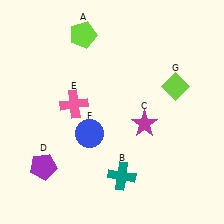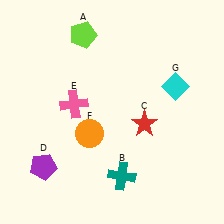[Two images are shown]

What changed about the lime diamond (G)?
In Image 1, G is lime. In Image 2, it changed to cyan.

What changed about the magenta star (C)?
In Image 1, C is magenta. In Image 2, it changed to red.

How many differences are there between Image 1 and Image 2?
There are 3 differences between the two images.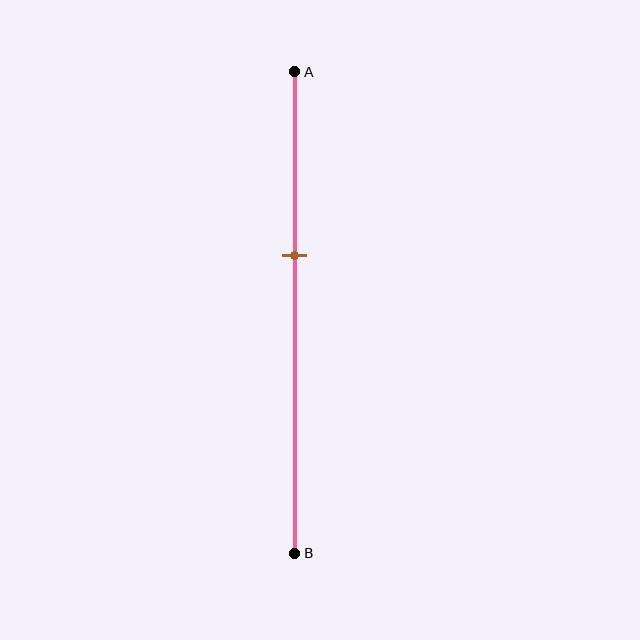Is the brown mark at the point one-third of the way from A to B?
No, the mark is at about 40% from A, not at the 33% one-third point.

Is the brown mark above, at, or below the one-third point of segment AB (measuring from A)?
The brown mark is below the one-third point of segment AB.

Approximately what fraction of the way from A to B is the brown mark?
The brown mark is approximately 40% of the way from A to B.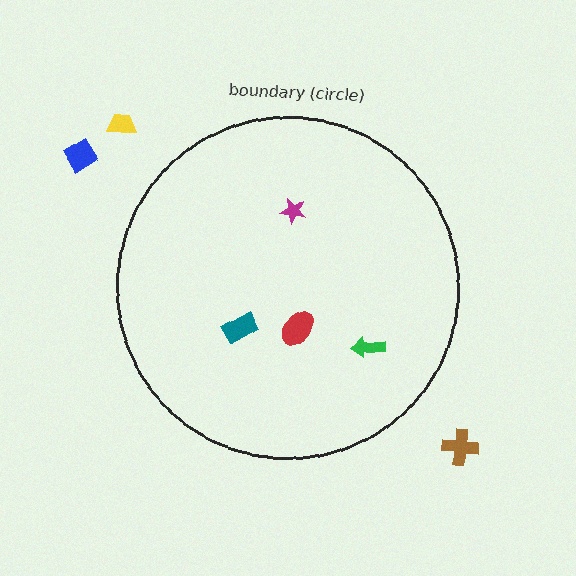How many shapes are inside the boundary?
4 inside, 3 outside.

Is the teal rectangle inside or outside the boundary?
Inside.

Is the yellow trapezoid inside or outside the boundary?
Outside.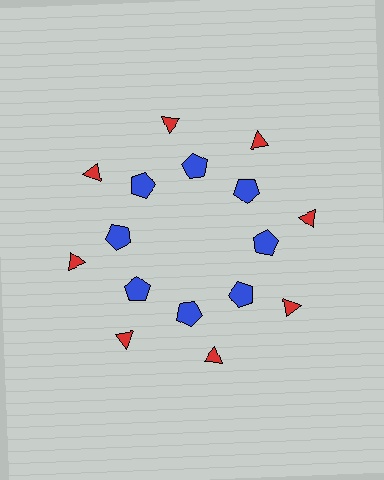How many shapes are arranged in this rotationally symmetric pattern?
There are 16 shapes, arranged in 8 groups of 2.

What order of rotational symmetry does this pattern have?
This pattern has 8-fold rotational symmetry.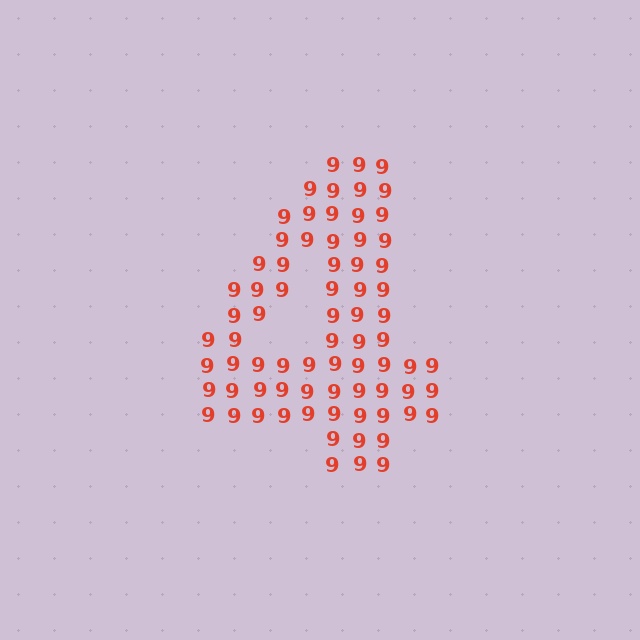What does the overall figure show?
The overall figure shows the digit 4.